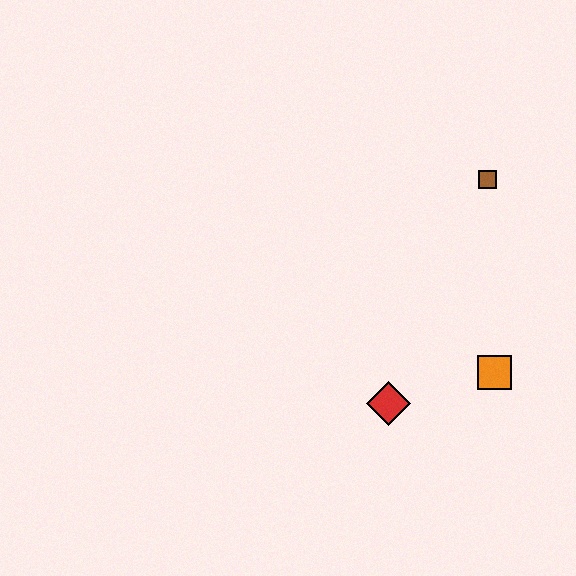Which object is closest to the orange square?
The red diamond is closest to the orange square.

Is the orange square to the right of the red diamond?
Yes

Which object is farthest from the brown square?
The red diamond is farthest from the brown square.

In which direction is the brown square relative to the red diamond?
The brown square is above the red diamond.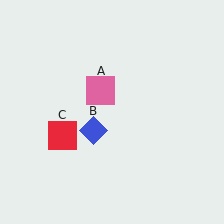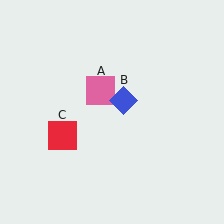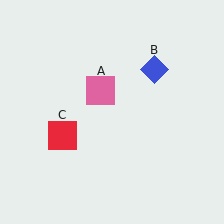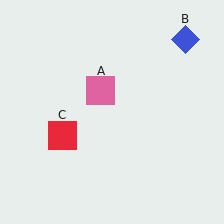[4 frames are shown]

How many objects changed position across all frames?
1 object changed position: blue diamond (object B).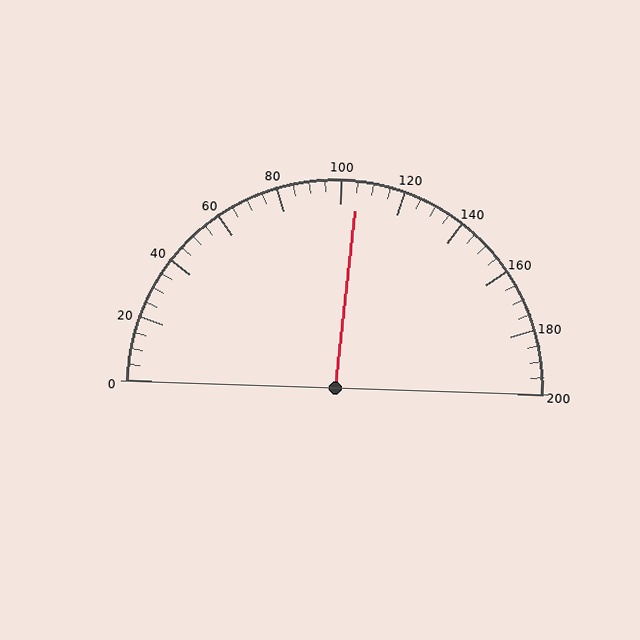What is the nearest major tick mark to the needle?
The nearest major tick mark is 100.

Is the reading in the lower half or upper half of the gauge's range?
The reading is in the upper half of the range (0 to 200).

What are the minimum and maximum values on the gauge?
The gauge ranges from 0 to 200.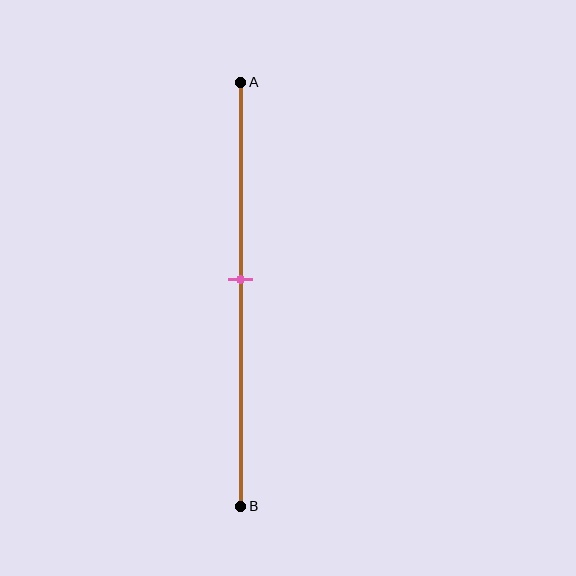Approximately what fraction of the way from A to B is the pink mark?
The pink mark is approximately 45% of the way from A to B.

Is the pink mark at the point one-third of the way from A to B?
No, the mark is at about 45% from A, not at the 33% one-third point.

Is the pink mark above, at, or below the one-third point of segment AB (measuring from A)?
The pink mark is below the one-third point of segment AB.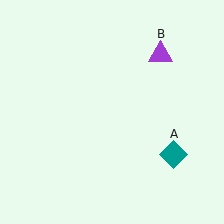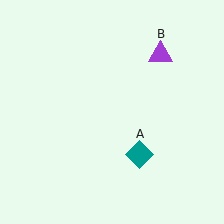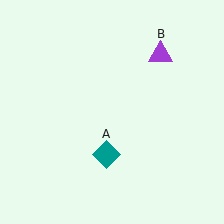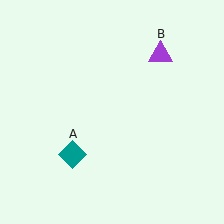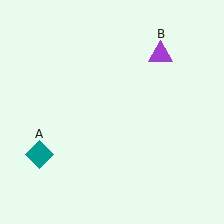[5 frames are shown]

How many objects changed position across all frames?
1 object changed position: teal diamond (object A).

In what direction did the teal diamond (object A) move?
The teal diamond (object A) moved left.